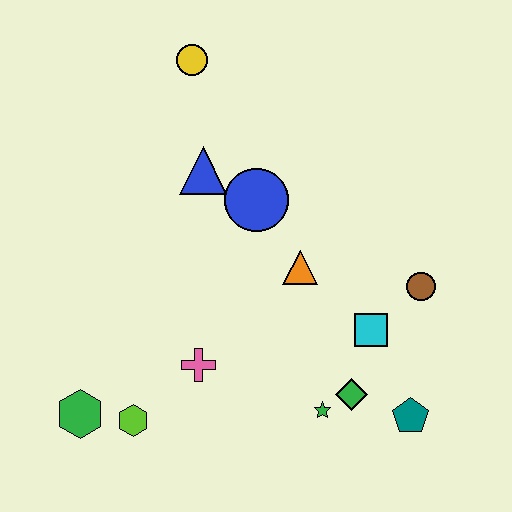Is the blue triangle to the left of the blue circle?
Yes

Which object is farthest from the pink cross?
The yellow circle is farthest from the pink cross.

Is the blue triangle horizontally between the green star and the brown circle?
No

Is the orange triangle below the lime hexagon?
No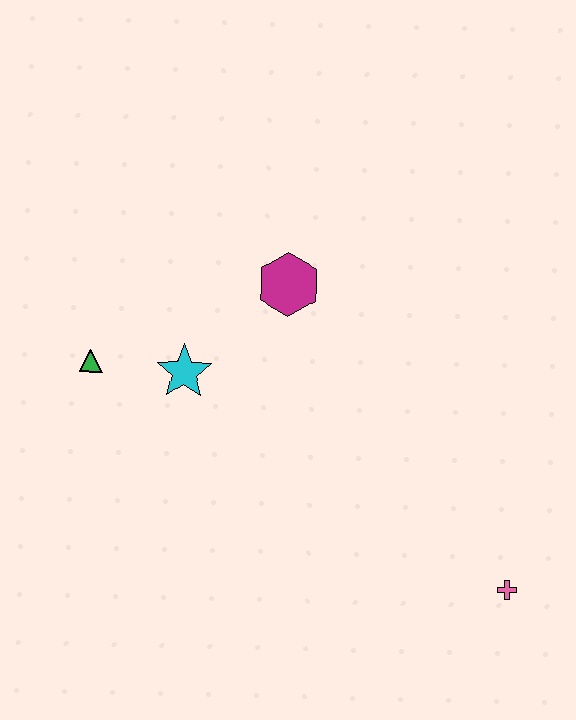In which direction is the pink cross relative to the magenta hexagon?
The pink cross is below the magenta hexagon.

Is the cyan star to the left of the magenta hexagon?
Yes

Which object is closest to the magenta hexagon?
The cyan star is closest to the magenta hexagon.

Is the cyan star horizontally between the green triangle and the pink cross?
Yes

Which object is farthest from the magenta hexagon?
The pink cross is farthest from the magenta hexagon.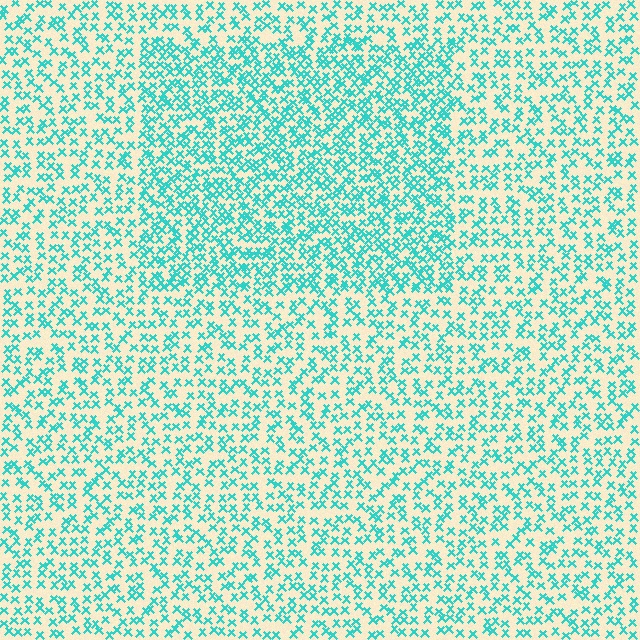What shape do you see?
I see a rectangle.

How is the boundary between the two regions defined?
The boundary is defined by a change in element density (approximately 1.7x ratio). All elements are the same color, size, and shape.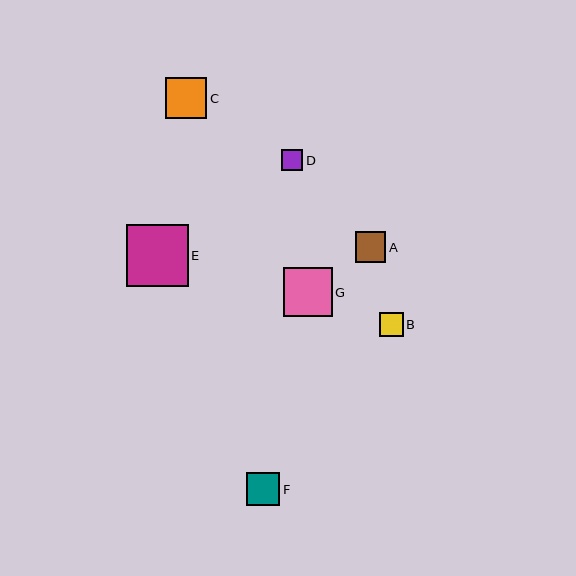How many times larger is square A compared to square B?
Square A is approximately 1.3 times the size of square B.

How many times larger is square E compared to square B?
Square E is approximately 2.6 times the size of square B.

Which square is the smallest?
Square D is the smallest with a size of approximately 21 pixels.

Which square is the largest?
Square E is the largest with a size of approximately 62 pixels.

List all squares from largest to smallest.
From largest to smallest: E, G, C, F, A, B, D.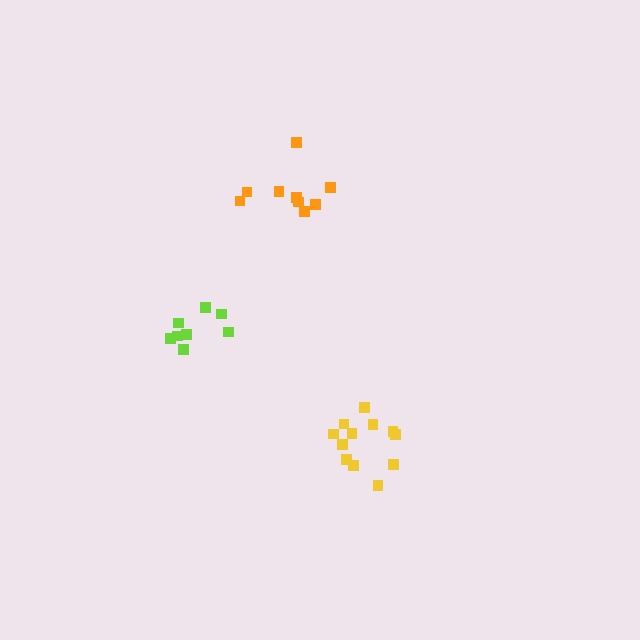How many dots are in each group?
Group 1: 12 dots, Group 2: 9 dots, Group 3: 8 dots (29 total).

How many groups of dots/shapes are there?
There are 3 groups.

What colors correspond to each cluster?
The clusters are colored: yellow, orange, lime.